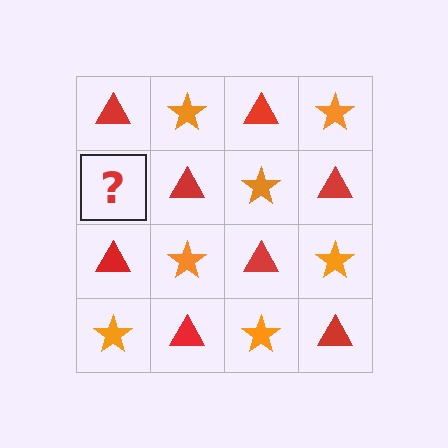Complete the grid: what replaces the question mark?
The question mark should be replaced with an orange star.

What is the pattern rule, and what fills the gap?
The rule is that it alternates red triangle and orange star in a checkerboard pattern. The gap should be filled with an orange star.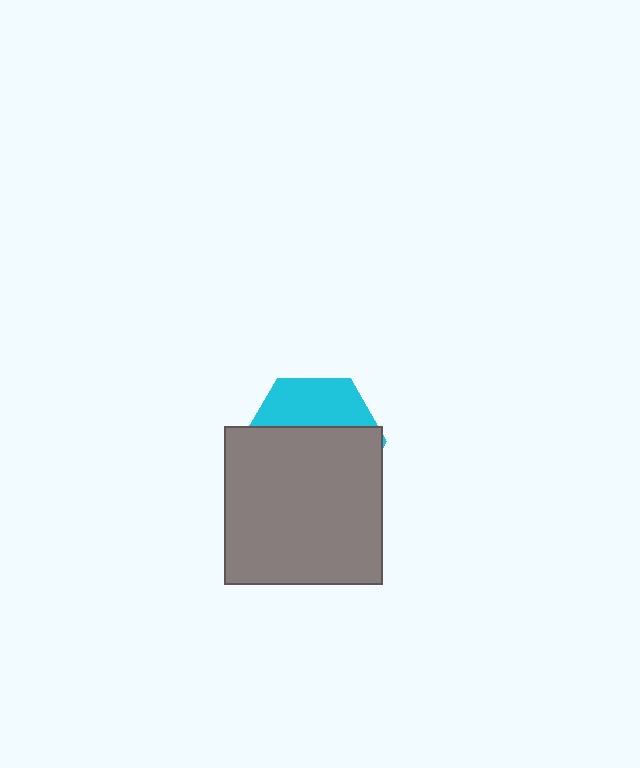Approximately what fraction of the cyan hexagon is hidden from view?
Roughly 66% of the cyan hexagon is hidden behind the gray square.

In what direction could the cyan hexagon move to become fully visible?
The cyan hexagon could move up. That would shift it out from behind the gray square entirely.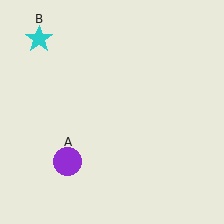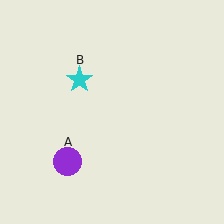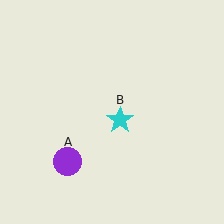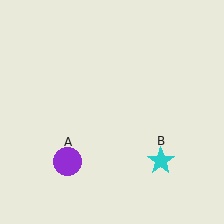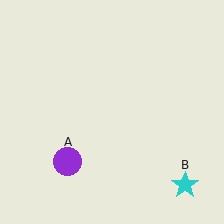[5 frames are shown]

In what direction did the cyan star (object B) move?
The cyan star (object B) moved down and to the right.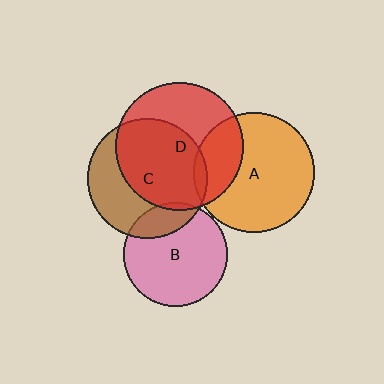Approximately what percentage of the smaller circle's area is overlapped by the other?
Approximately 20%.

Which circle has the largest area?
Circle D (red).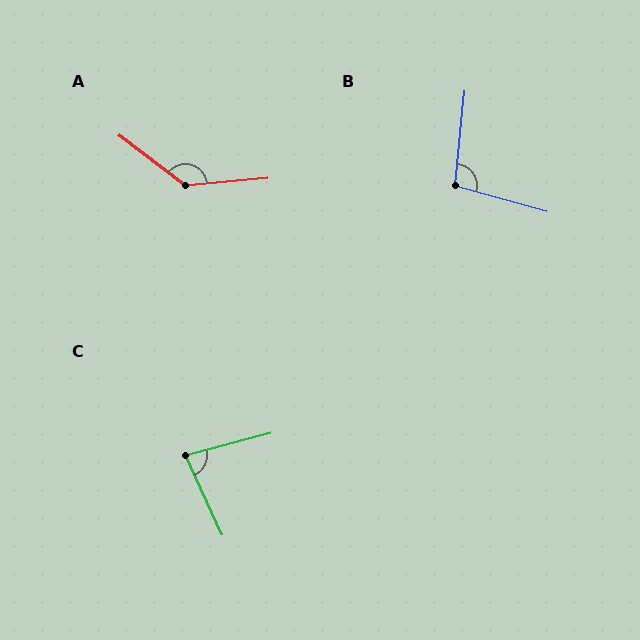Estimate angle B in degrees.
Approximately 100 degrees.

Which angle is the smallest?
C, at approximately 80 degrees.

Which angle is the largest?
A, at approximately 138 degrees.